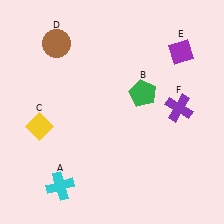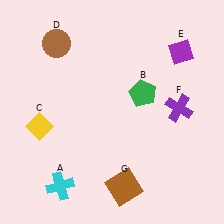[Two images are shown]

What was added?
A brown square (G) was added in Image 2.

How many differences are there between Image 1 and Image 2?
There is 1 difference between the two images.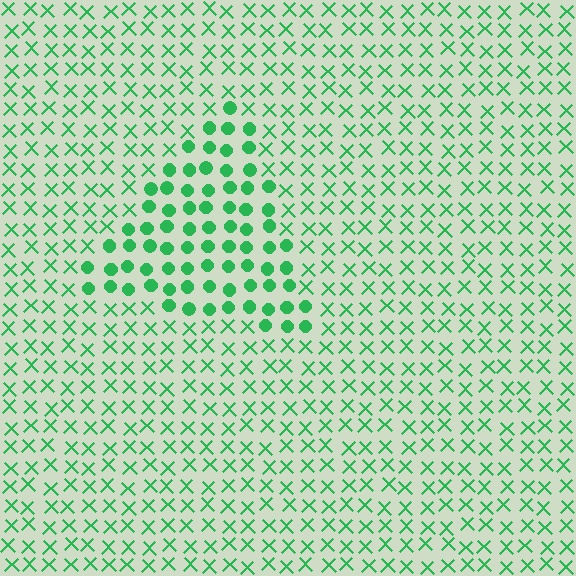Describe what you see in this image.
The image is filled with small green elements arranged in a uniform grid. A triangle-shaped region contains circles, while the surrounding area contains X marks. The boundary is defined purely by the change in element shape.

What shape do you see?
I see a triangle.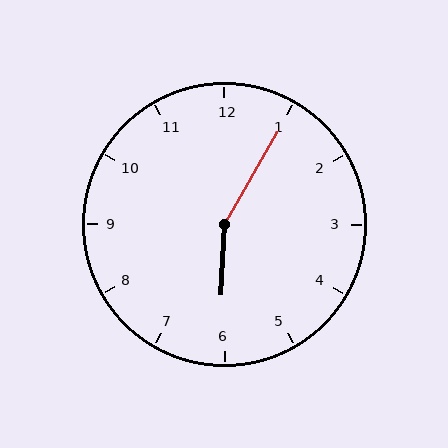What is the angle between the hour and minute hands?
Approximately 152 degrees.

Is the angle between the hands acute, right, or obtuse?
It is obtuse.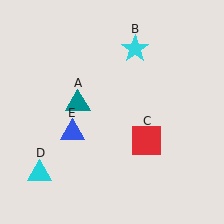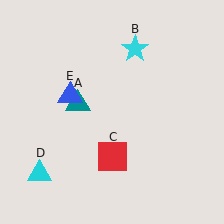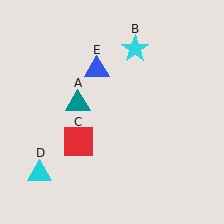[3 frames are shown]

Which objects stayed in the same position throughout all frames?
Teal triangle (object A) and cyan star (object B) and cyan triangle (object D) remained stationary.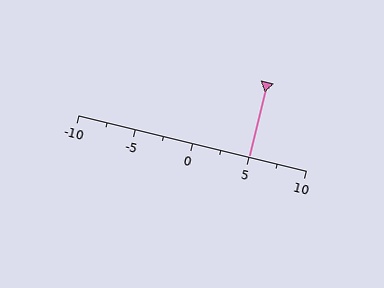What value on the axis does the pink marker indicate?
The marker indicates approximately 5.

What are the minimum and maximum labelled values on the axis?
The axis runs from -10 to 10.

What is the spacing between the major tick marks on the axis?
The major ticks are spaced 5 apart.